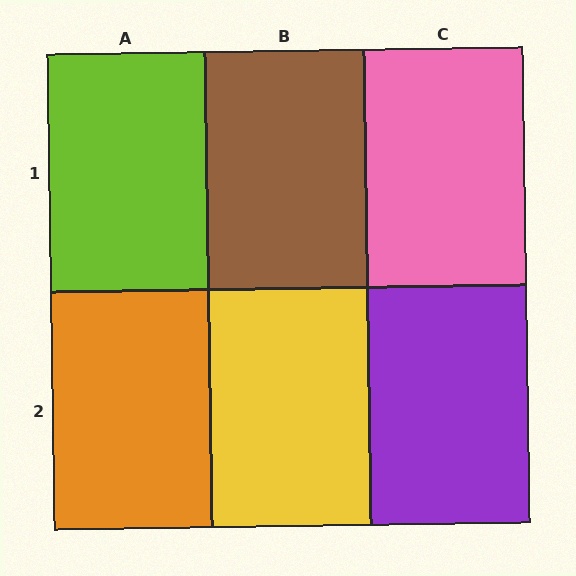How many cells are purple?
1 cell is purple.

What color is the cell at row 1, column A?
Lime.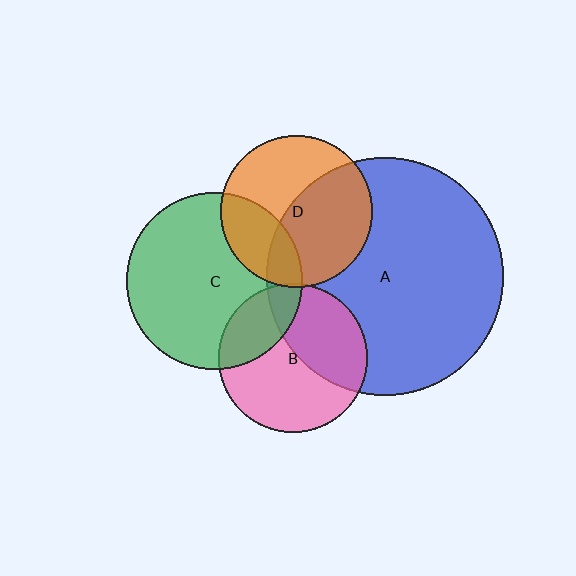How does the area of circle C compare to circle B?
Approximately 1.4 times.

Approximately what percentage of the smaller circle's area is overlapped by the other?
Approximately 5%.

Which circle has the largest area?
Circle A (blue).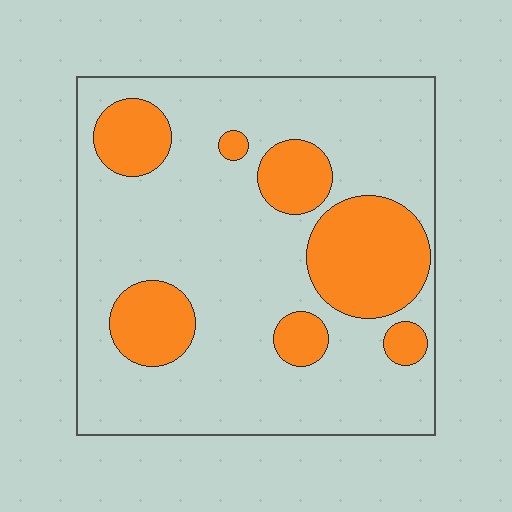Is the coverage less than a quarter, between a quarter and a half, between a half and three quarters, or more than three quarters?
Less than a quarter.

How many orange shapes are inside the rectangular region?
7.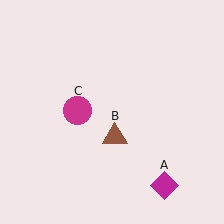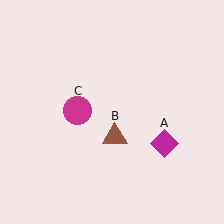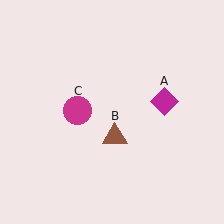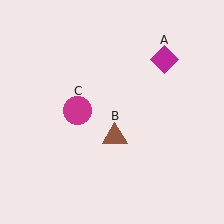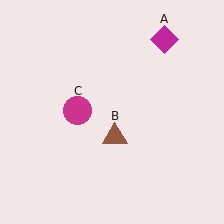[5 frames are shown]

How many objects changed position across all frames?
1 object changed position: magenta diamond (object A).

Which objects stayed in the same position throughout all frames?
Brown triangle (object B) and magenta circle (object C) remained stationary.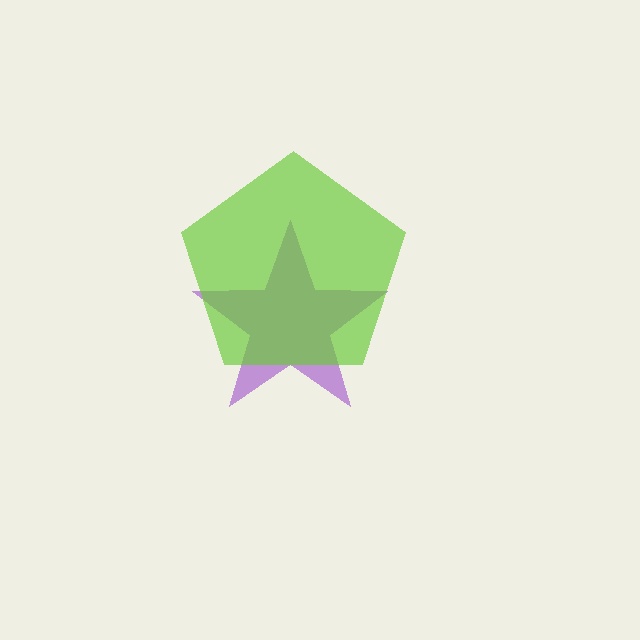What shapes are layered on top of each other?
The layered shapes are: a purple star, a lime pentagon.